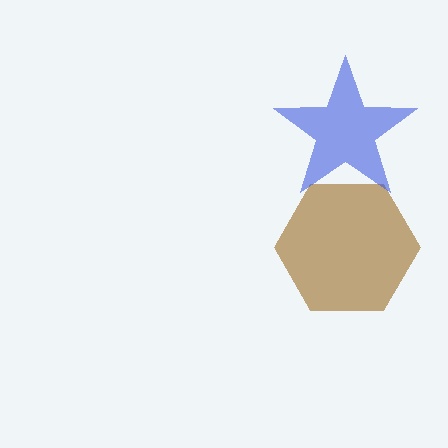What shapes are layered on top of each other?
The layered shapes are: a brown hexagon, a blue star.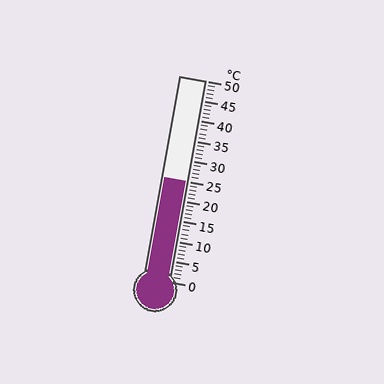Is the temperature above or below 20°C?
The temperature is above 20°C.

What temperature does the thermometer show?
The thermometer shows approximately 25°C.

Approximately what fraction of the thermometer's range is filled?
The thermometer is filled to approximately 50% of its range.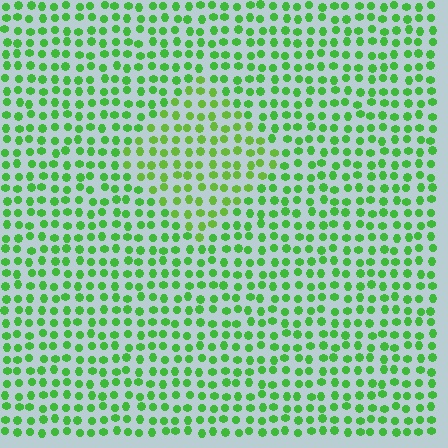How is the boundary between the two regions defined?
The boundary is defined purely by a slight shift in hue (about 19 degrees). Spacing, size, and orientation are identical on both sides.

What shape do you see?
I see a diamond.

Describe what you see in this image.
The image is filled with small green elements in a uniform arrangement. A diamond-shaped region is visible where the elements are tinted to a slightly different hue, forming a subtle color boundary.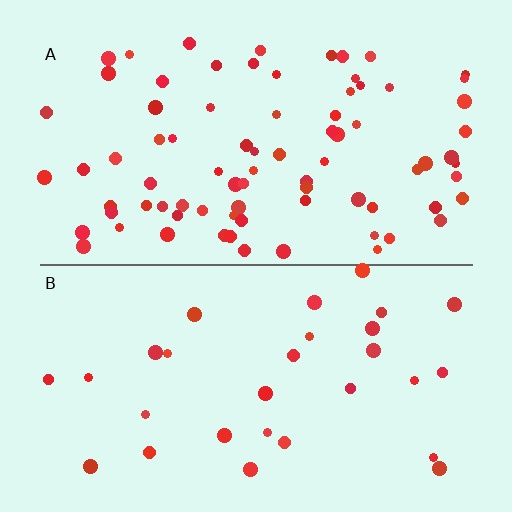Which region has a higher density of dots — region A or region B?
A (the top).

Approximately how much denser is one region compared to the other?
Approximately 2.7× — region A over region B.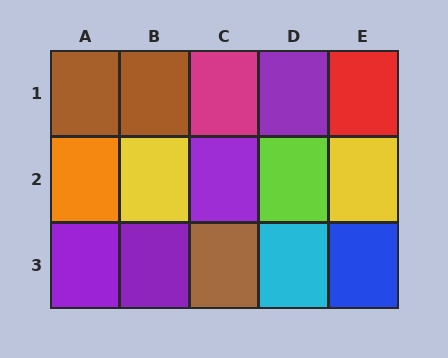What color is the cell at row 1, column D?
Purple.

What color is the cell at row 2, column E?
Yellow.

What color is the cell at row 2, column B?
Yellow.